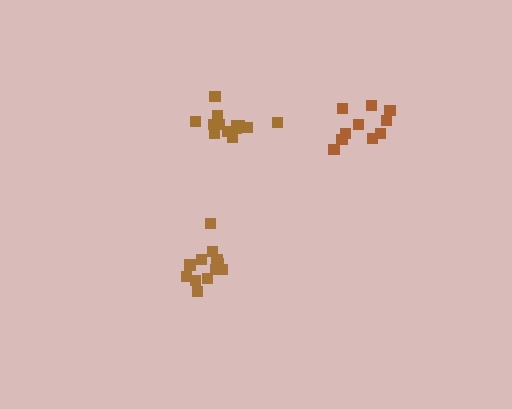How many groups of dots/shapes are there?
There are 3 groups.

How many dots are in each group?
Group 1: 14 dots, Group 2: 12 dots, Group 3: 10 dots (36 total).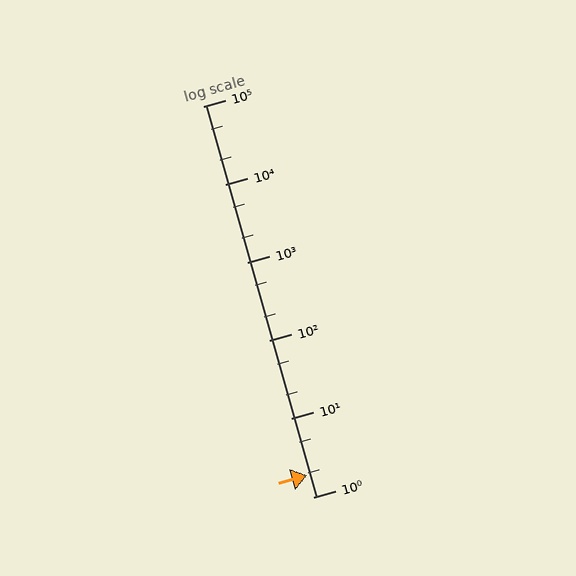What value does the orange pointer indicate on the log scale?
The pointer indicates approximately 1.9.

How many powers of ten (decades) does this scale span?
The scale spans 5 decades, from 1 to 100000.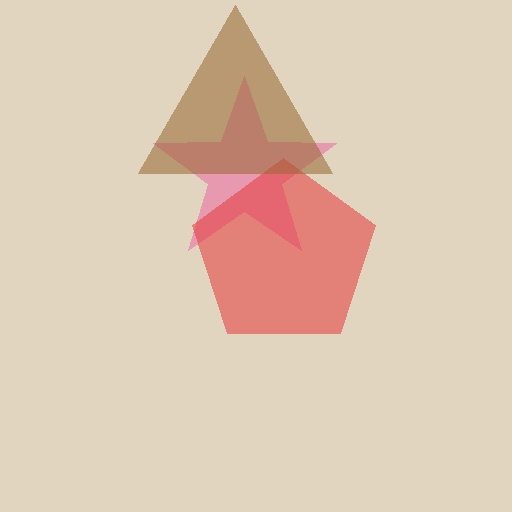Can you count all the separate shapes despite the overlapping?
Yes, there are 3 separate shapes.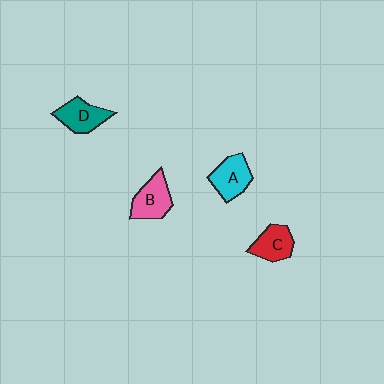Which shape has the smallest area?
Shape C (red).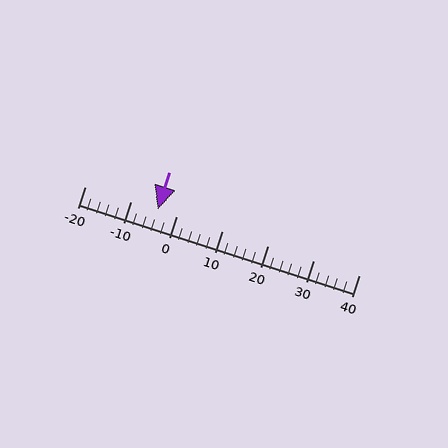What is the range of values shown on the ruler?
The ruler shows values from -20 to 40.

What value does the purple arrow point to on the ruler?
The purple arrow points to approximately -4.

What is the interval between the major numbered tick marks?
The major tick marks are spaced 10 units apart.